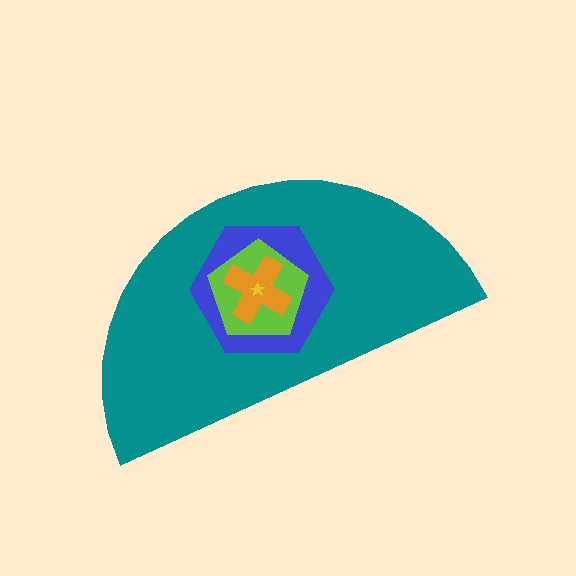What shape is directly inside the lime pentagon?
The orange cross.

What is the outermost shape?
The teal semicircle.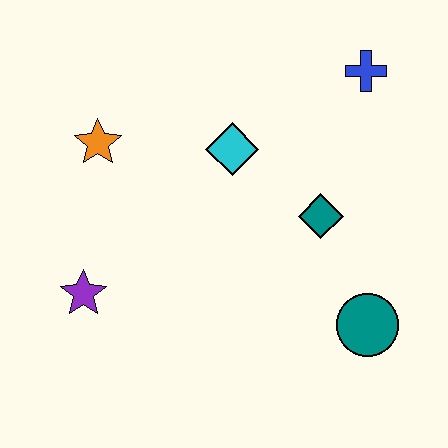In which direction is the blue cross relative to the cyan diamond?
The blue cross is to the right of the cyan diamond.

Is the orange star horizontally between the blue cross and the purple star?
Yes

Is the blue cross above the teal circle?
Yes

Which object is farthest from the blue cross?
The purple star is farthest from the blue cross.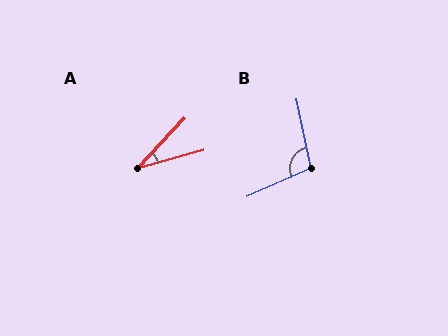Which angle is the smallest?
A, at approximately 31 degrees.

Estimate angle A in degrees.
Approximately 31 degrees.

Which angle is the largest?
B, at approximately 102 degrees.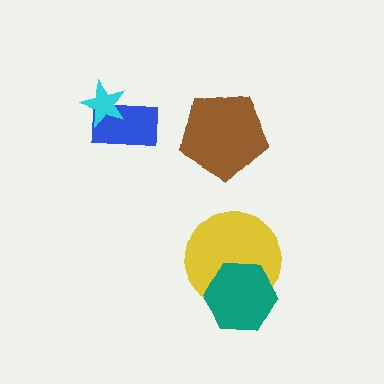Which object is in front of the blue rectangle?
The cyan star is in front of the blue rectangle.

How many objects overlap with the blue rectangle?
1 object overlaps with the blue rectangle.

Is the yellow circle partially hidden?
Yes, it is partially covered by another shape.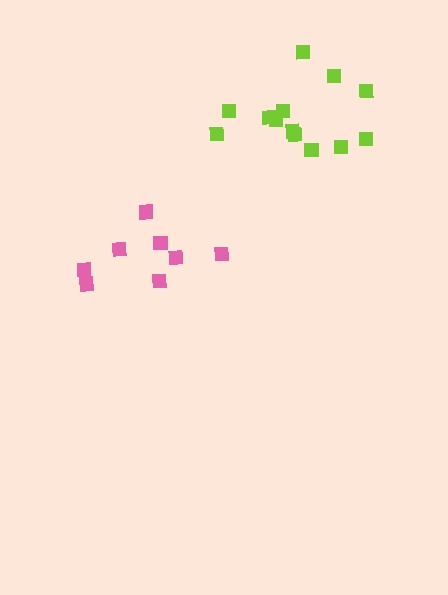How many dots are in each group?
Group 1: 8 dots, Group 2: 13 dots (21 total).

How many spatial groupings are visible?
There are 2 spatial groupings.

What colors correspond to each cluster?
The clusters are colored: pink, lime.